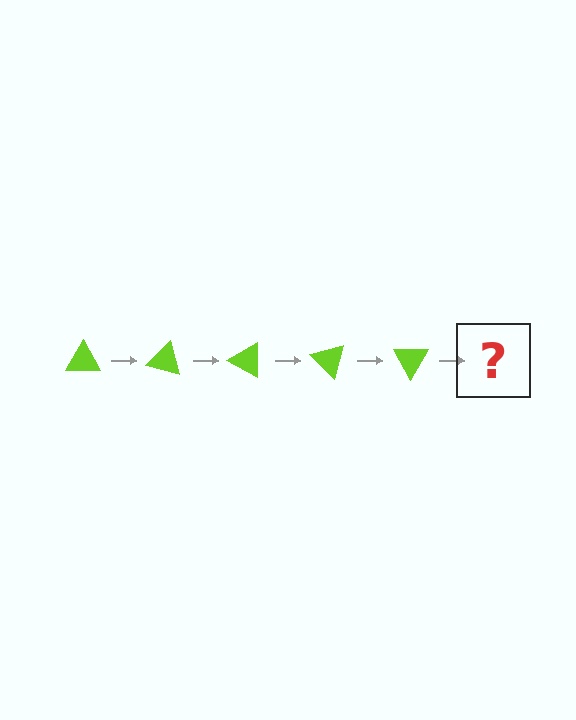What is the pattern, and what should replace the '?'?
The pattern is that the triangle rotates 15 degrees each step. The '?' should be a lime triangle rotated 75 degrees.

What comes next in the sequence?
The next element should be a lime triangle rotated 75 degrees.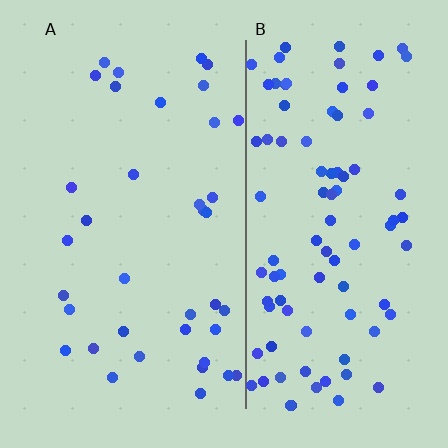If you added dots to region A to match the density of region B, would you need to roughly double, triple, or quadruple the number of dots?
Approximately double.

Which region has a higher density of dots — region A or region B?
B (the right).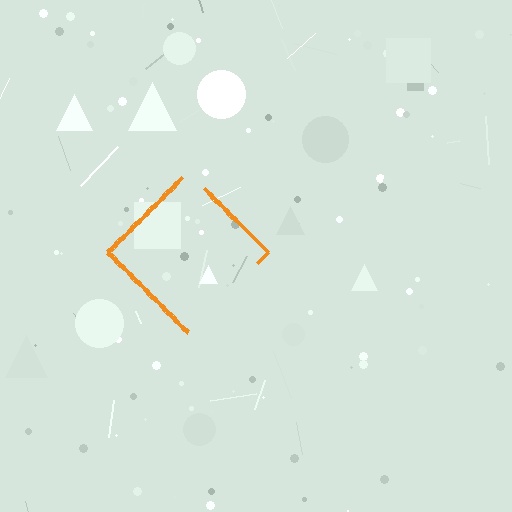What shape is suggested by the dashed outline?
The dashed outline suggests a diamond.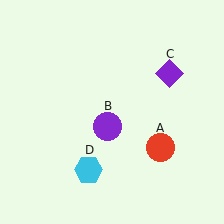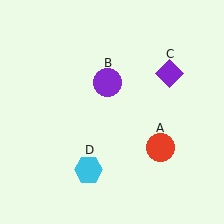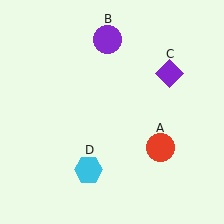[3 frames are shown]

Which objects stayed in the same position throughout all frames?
Red circle (object A) and purple diamond (object C) and cyan hexagon (object D) remained stationary.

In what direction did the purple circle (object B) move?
The purple circle (object B) moved up.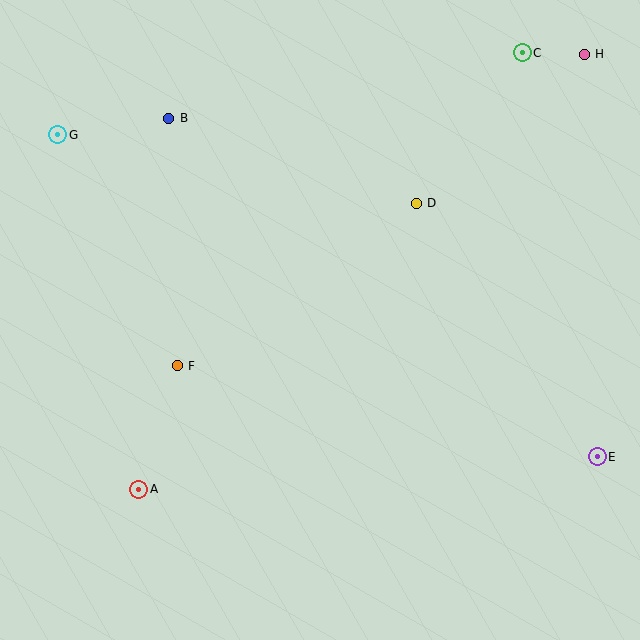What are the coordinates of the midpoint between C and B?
The midpoint between C and B is at (345, 85).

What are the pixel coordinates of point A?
Point A is at (139, 489).